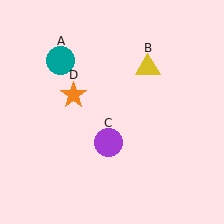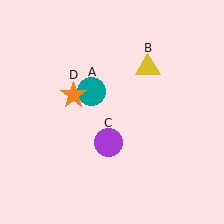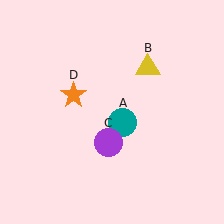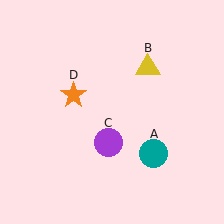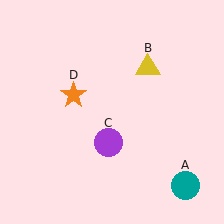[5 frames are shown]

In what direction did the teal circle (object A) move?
The teal circle (object A) moved down and to the right.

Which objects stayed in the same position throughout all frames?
Yellow triangle (object B) and purple circle (object C) and orange star (object D) remained stationary.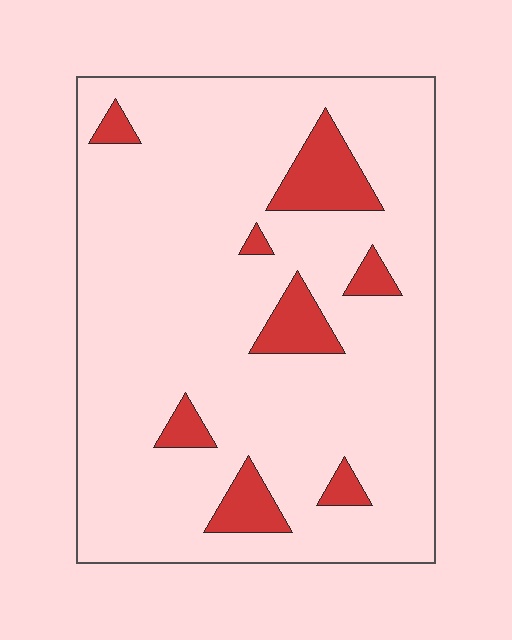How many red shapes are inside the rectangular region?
8.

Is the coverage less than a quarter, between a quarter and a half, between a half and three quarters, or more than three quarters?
Less than a quarter.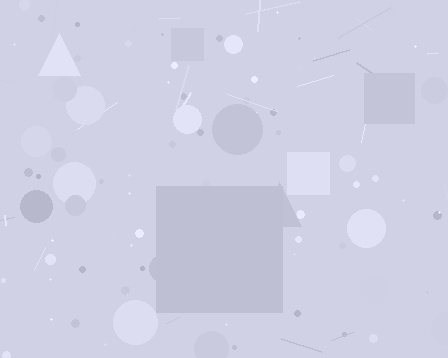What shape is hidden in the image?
A square is hidden in the image.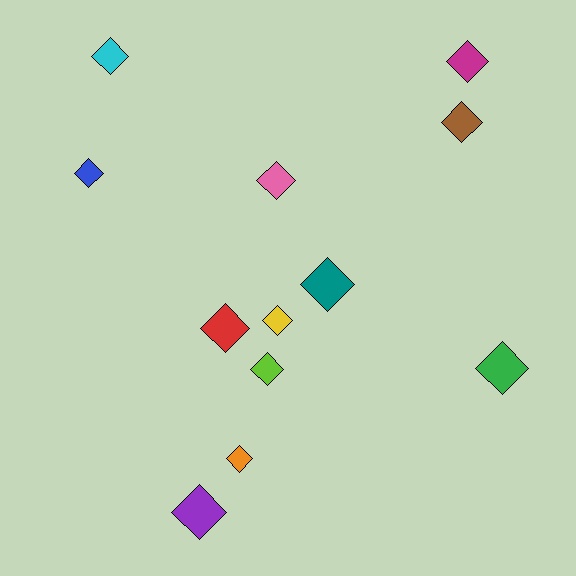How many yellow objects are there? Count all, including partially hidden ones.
There is 1 yellow object.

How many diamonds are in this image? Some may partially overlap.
There are 12 diamonds.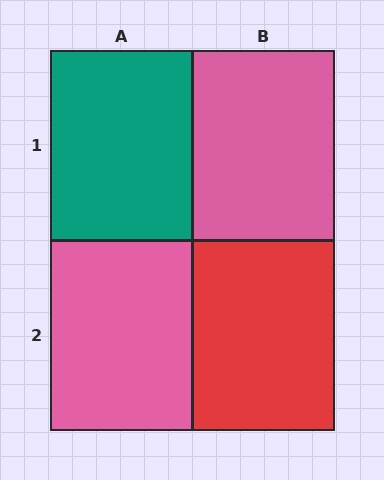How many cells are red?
1 cell is red.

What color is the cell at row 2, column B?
Red.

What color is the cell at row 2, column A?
Pink.